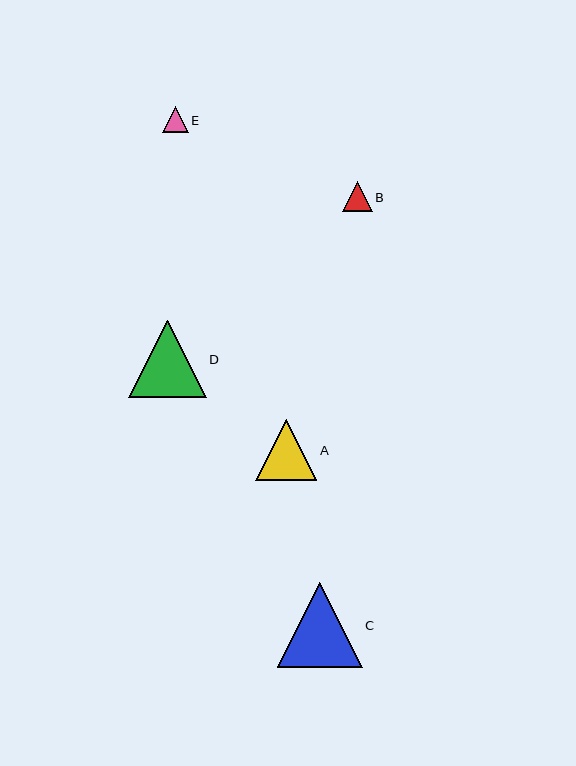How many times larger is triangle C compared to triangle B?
Triangle C is approximately 2.9 times the size of triangle B.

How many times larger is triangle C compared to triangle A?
Triangle C is approximately 1.4 times the size of triangle A.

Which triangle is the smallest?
Triangle E is the smallest with a size of approximately 26 pixels.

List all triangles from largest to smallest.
From largest to smallest: C, D, A, B, E.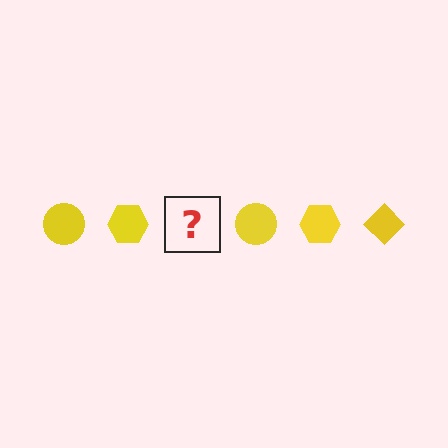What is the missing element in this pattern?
The missing element is a yellow diamond.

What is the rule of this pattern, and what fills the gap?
The rule is that the pattern cycles through circle, hexagon, diamond shapes in yellow. The gap should be filled with a yellow diamond.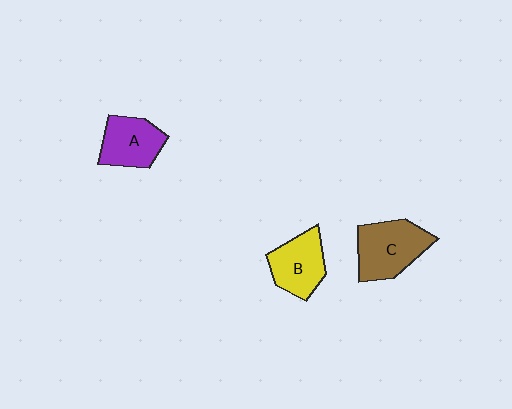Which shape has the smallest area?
Shape A (purple).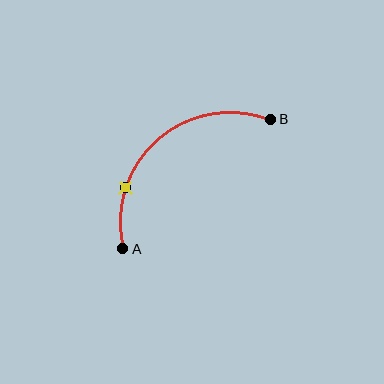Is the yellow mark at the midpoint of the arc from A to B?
No. The yellow mark lies on the arc but is closer to endpoint A. The arc midpoint would be at the point on the curve equidistant along the arc from both A and B.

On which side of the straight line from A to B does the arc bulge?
The arc bulges above and to the left of the straight line connecting A and B.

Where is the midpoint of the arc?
The arc midpoint is the point on the curve farthest from the straight line joining A and B. It sits above and to the left of that line.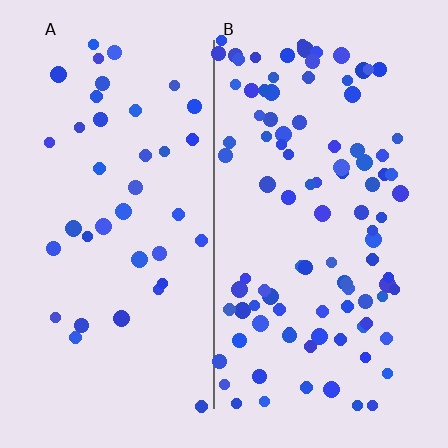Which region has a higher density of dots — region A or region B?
B (the right).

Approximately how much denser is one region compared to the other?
Approximately 2.5× — region B over region A.